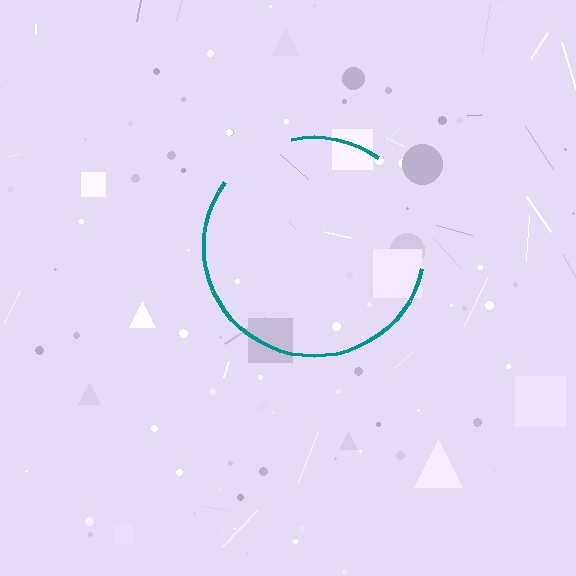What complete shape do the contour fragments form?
The contour fragments form a circle.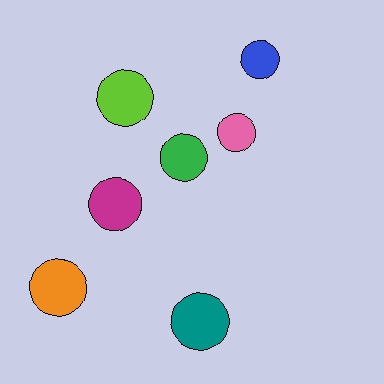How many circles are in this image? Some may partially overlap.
There are 7 circles.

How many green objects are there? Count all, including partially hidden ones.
There is 1 green object.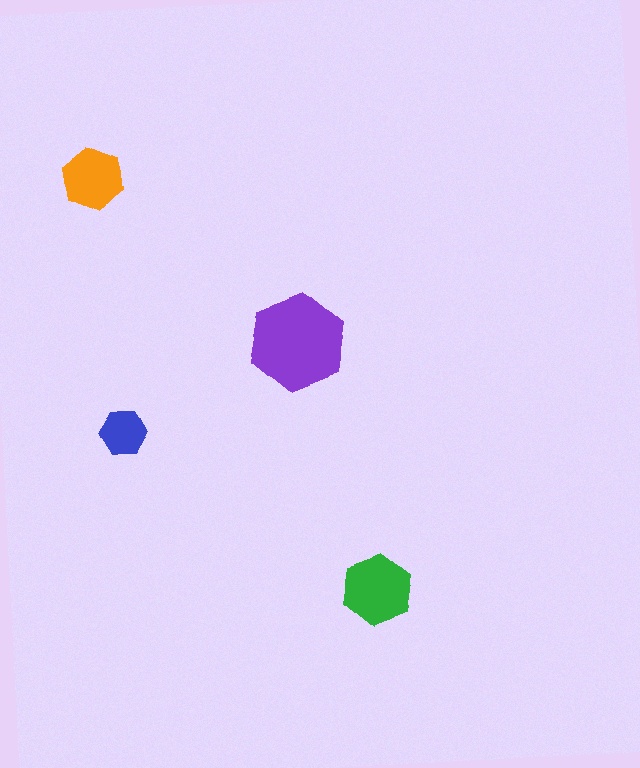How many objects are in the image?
There are 4 objects in the image.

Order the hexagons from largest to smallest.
the purple one, the green one, the orange one, the blue one.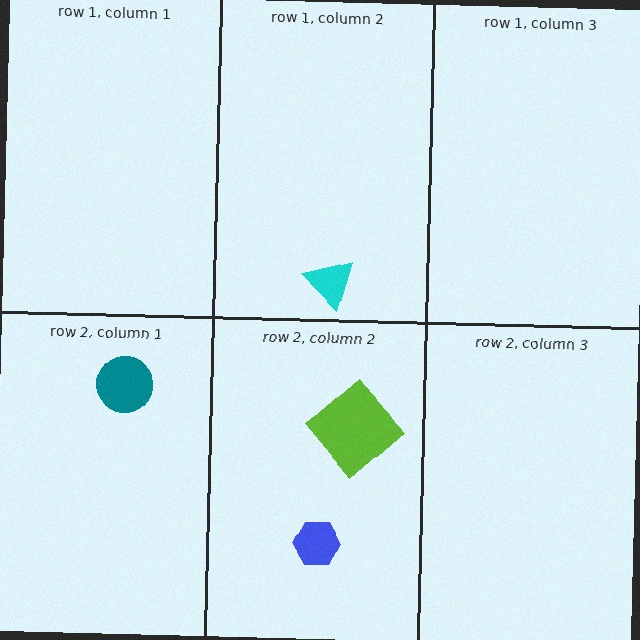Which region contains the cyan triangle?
The row 1, column 2 region.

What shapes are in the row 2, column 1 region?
The teal circle.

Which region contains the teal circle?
The row 2, column 1 region.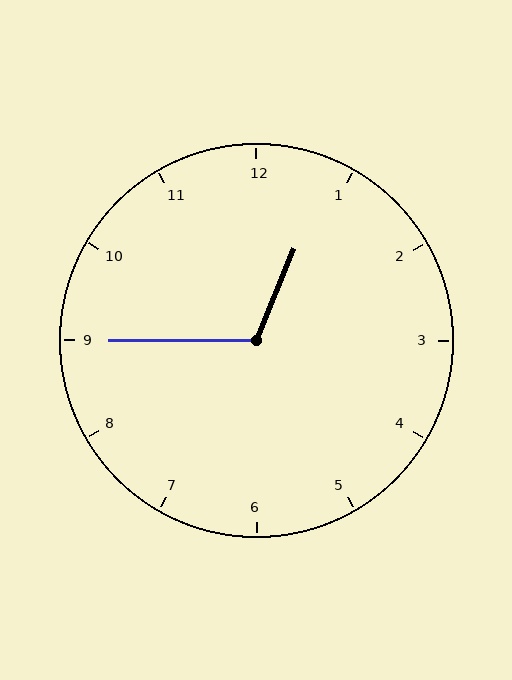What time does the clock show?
12:45.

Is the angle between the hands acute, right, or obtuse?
It is obtuse.